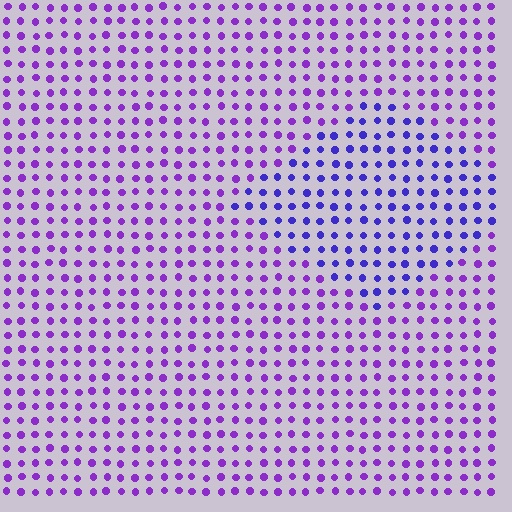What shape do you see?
I see a diamond.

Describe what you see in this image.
The image is filled with small purple elements in a uniform arrangement. A diamond-shaped region is visible where the elements are tinted to a slightly different hue, forming a subtle color boundary.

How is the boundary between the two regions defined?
The boundary is defined purely by a slight shift in hue (about 31 degrees). Spacing, size, and orientation are identical on both sides.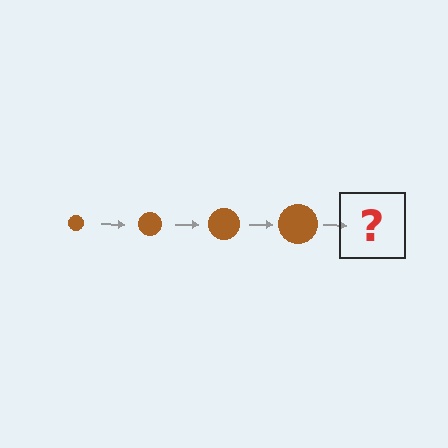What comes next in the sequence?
The next element should be a brown circle, larger than the previous one.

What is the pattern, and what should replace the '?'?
The pattern is that the circle gets progressively larger each step. The '?' should be a brown circle, larger than the previous one.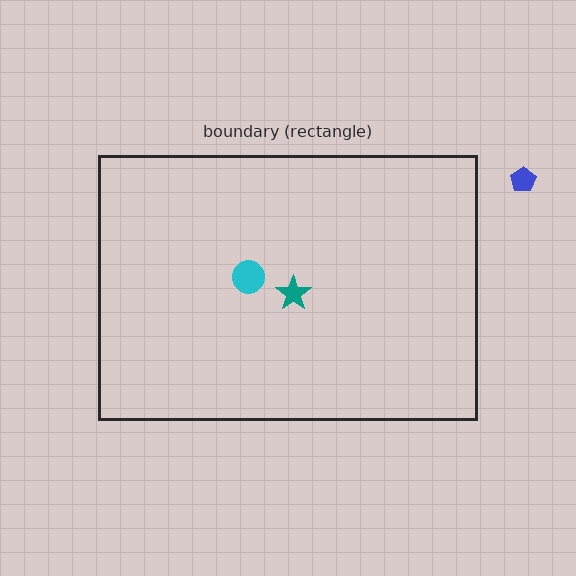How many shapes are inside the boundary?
2 inside, 1 outside.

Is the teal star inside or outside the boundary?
Inside.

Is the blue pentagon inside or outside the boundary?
Outside.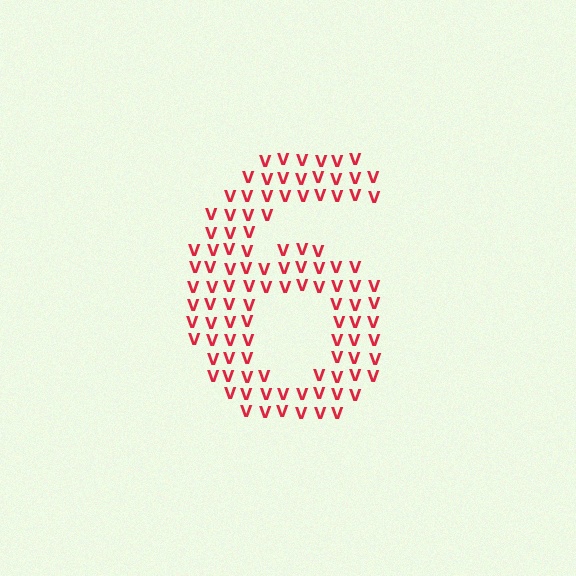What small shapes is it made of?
It is made of small letter V's.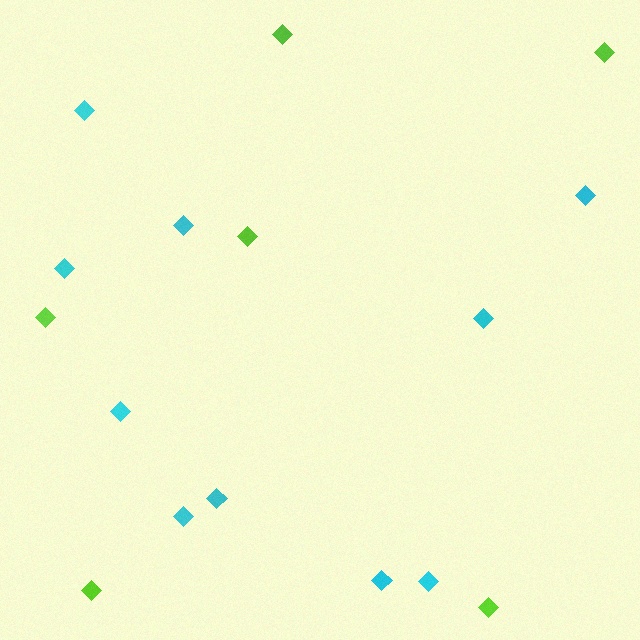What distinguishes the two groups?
There are 2 groups: one group of cyan diamonds (10) and one group of lime diamonds (6).